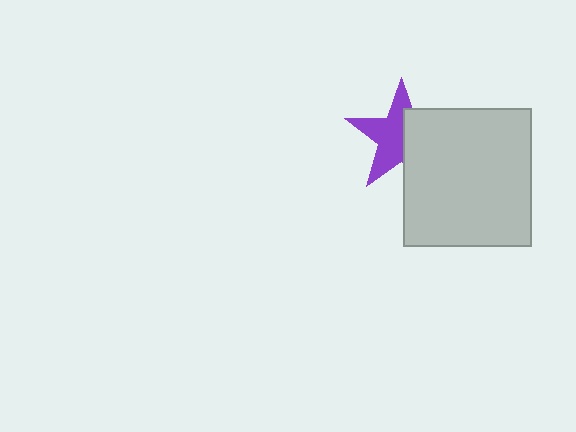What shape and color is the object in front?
The object in front is a light gray rectangle.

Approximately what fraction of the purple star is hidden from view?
Roughly 44% of the purple star is hidden behind the light gray rectangle.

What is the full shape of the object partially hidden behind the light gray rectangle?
The partially hidden object is a purple star.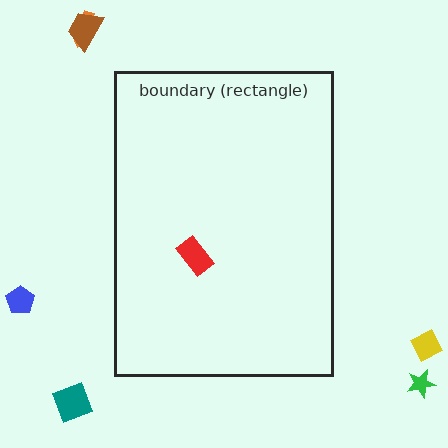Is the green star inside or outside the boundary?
Outside.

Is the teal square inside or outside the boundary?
Outside.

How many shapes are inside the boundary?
1 inside, 6 outside.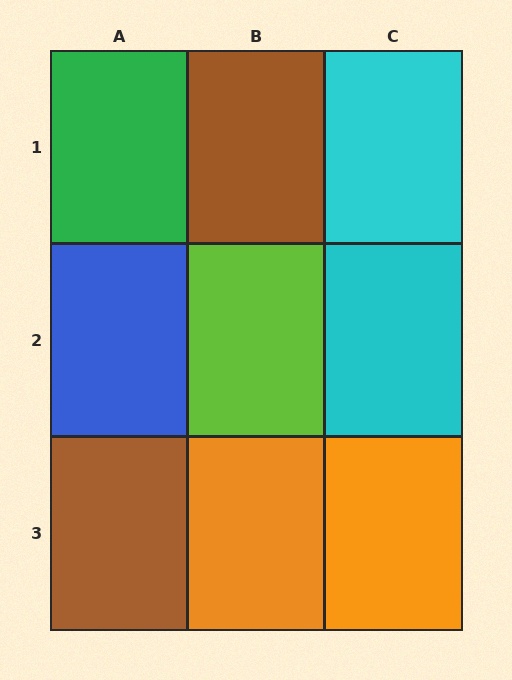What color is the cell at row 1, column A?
Green.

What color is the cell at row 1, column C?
Cyan.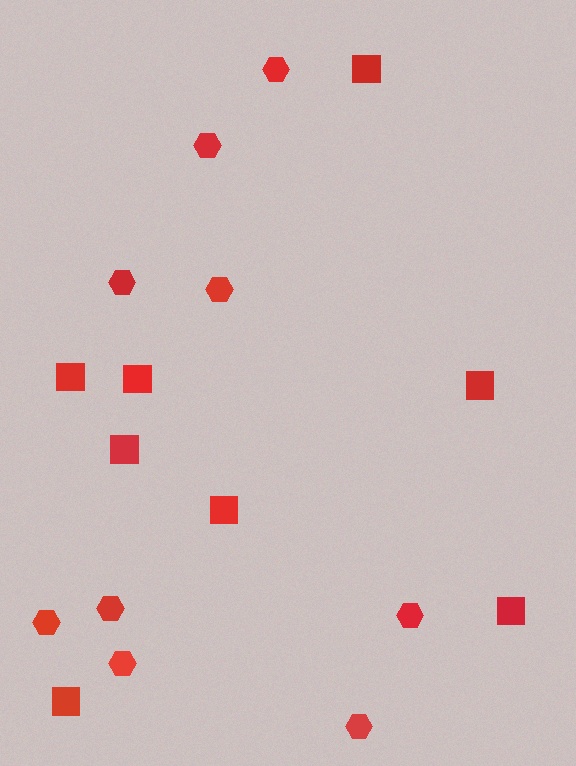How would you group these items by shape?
There are 2 groups: one group of hexagons (9) and one group of squares (8).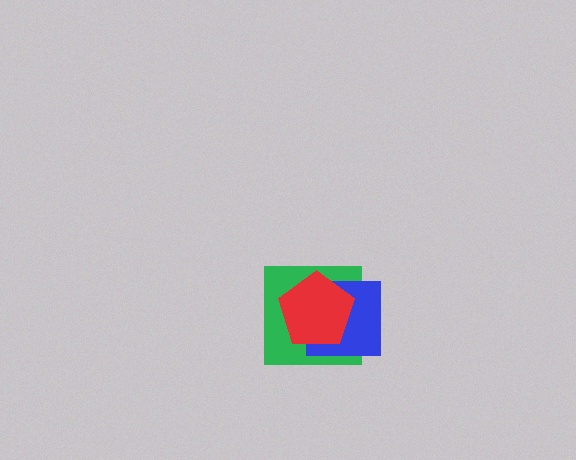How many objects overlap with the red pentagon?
2 objects overlap with the red pentagon.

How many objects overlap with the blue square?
2 objects overlap with the blue square.